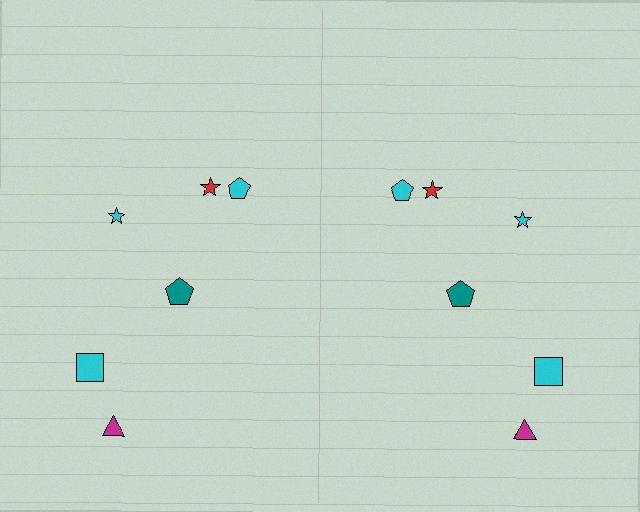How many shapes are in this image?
There are 12 shapes in this image.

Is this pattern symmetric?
Yes, this pattern has bilateral (reflection) symmetry.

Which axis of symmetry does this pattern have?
The pattern has a vertical axis of symmetry running through the center of the image.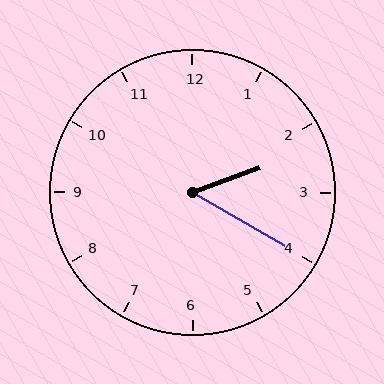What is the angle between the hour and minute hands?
Approximately 50 degrees.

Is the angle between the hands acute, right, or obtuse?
It is acute.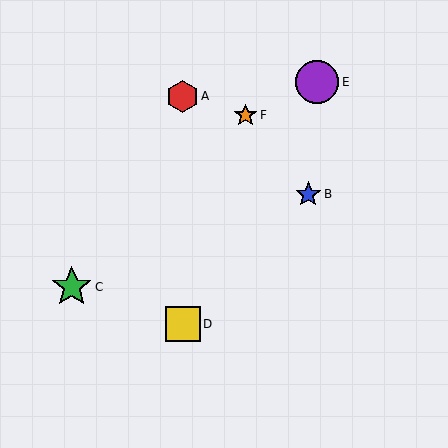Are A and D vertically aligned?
Yes, both are at x≈183.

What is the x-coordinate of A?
Object A is at x≈183.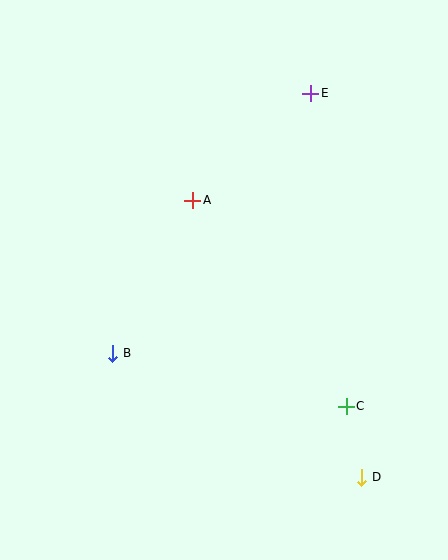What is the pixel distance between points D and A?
The distance between D and A is 325 pixels.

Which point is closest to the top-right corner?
Point E is closest to the top-right corner.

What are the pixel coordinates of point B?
Point B is at (113, 353).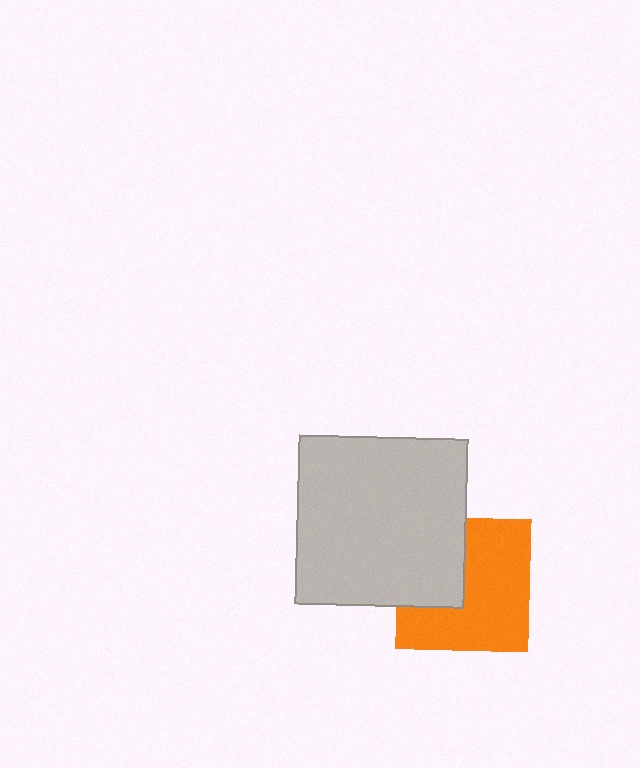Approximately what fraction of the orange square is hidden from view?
Roughly 35% of the orange square is hidden behind the light gray square.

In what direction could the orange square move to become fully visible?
The orange square could move right. That would shift it out from behind the light gray square entirely.